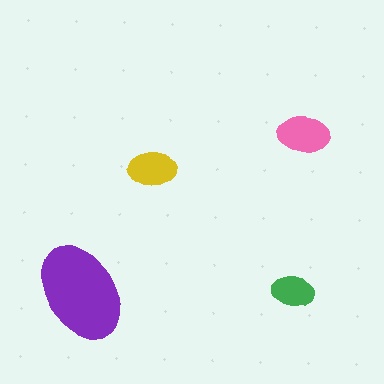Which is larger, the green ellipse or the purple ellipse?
The purple one.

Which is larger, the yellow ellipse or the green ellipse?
The yellow one.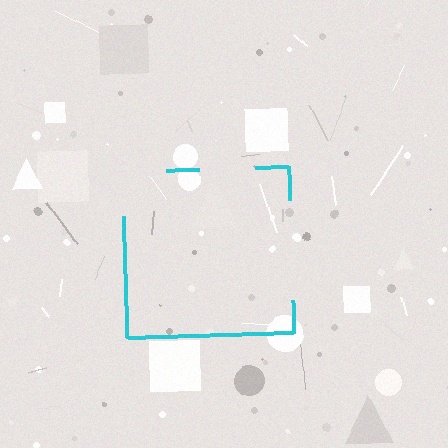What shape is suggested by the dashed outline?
The dashed outline suggests a square.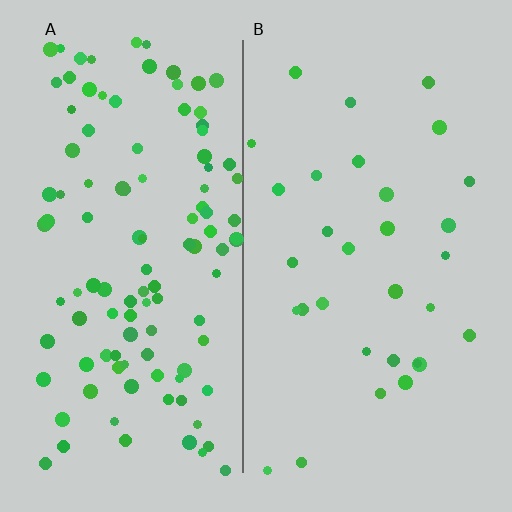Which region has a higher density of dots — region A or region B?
A (the left).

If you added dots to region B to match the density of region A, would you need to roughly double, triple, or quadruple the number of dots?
Approximately quadruple.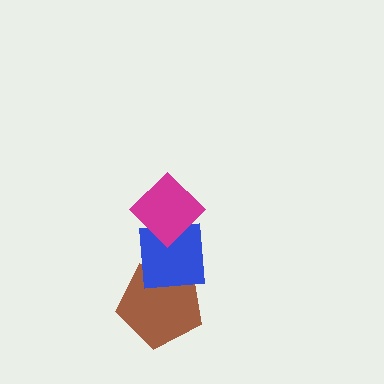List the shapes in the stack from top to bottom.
From top to bottom: the magenta diamond, the blue square, the brown pentagon.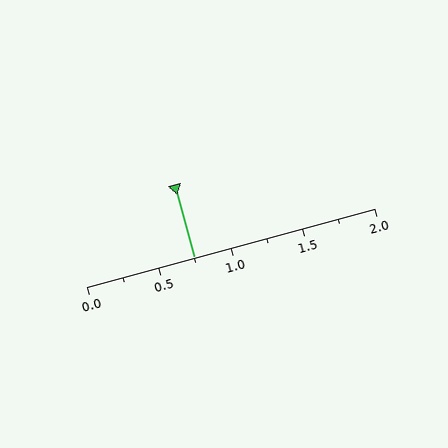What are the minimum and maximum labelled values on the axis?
The axis runs from 0.0 to 2.0.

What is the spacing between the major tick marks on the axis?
The major ticks are spaced 0.5 apart.